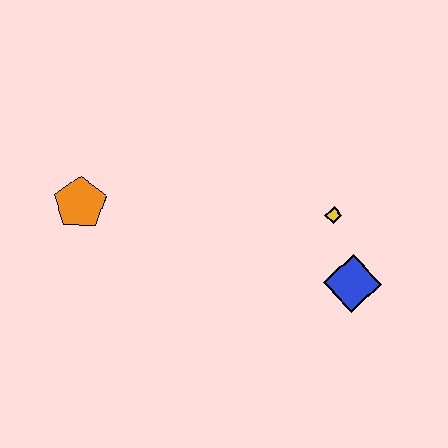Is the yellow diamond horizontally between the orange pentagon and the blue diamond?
Yes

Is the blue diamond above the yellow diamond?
No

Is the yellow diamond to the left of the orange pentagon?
No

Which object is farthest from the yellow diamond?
The orange pentagon is farthest from the yellow diamond.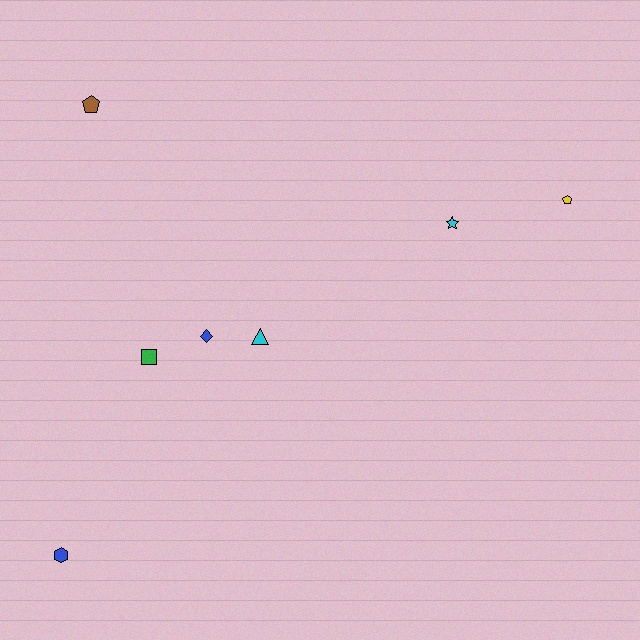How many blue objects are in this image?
There are 2 blue objects.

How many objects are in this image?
There are 7 objects.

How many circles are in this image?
There are no circles.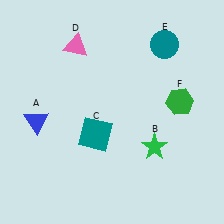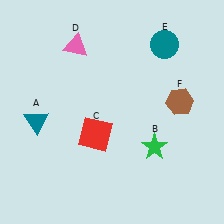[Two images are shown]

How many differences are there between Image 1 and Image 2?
There are 3 differences between the two images.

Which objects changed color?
A changed from blue to teal. C changed from teal to red. F changed from green to brown.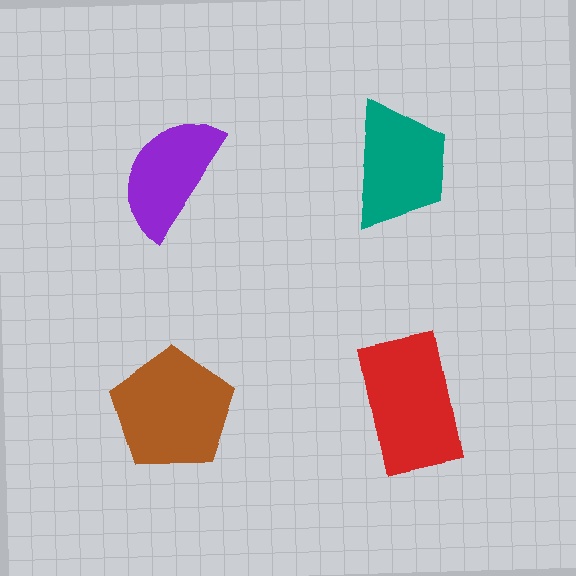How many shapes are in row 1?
2 shapes.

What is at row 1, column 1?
A purple semicircle.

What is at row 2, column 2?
A red rectangle.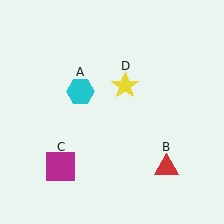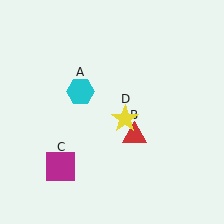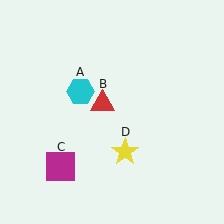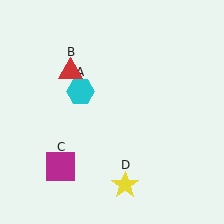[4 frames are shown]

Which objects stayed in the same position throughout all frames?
Cyan hexagon (object A) and magenta square (object C) remained stationary.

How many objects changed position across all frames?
2 objects changed position: red triangle (object B), yellow star (object D).